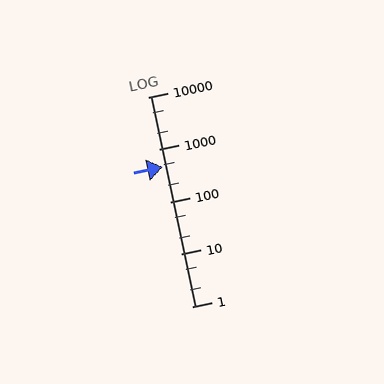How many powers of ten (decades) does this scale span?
The scale spans 4 decades, from 1 to 10000.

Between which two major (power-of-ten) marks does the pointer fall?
The pointer is between 100 and 1000.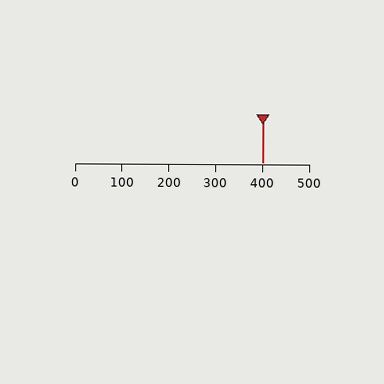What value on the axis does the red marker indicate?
The marker indicates approximately 400.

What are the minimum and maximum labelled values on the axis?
The axis runs from 0 to 500.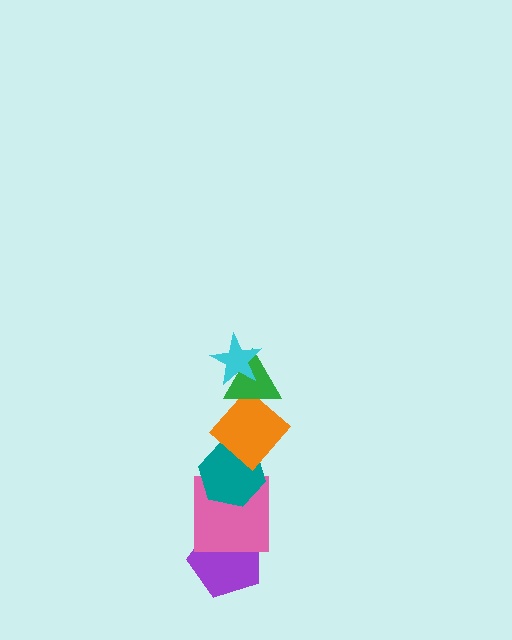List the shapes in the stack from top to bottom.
From top to bottom: the cyan star, the green triangle, the orange diamond, the teal hexagon, the pink square, the purple pentagon.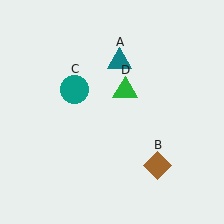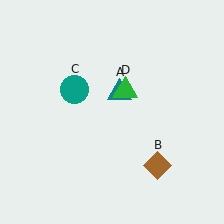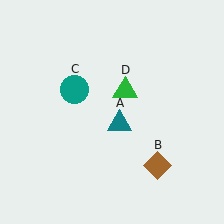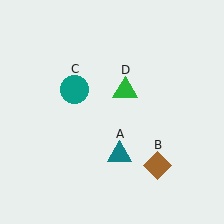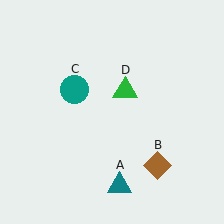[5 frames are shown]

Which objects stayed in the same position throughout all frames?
Brown diamond (object B) and teal circle (object C) and green triangle (object D) remained stationary.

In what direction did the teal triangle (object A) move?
The teal triangle (object A) moved down.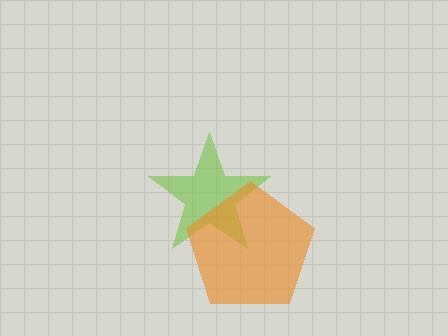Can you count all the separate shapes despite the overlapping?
Yes, there are 2 separate shapes.